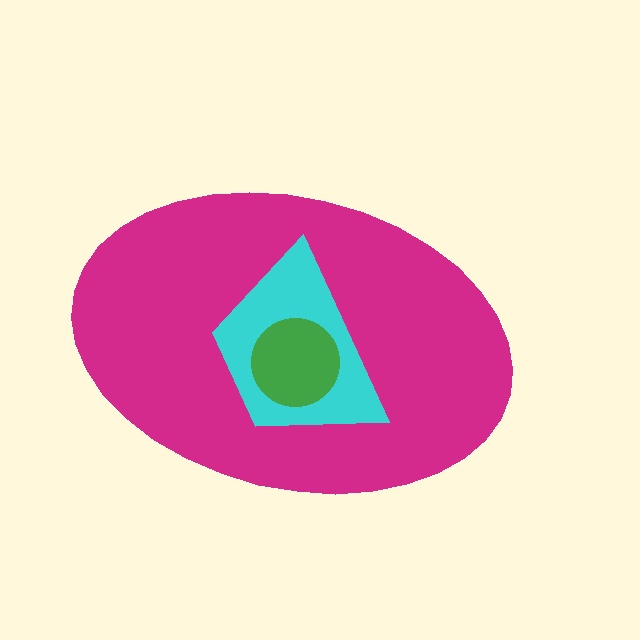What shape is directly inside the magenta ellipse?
The cyan trapezoid.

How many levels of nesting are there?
3.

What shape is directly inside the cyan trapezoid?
The green circle.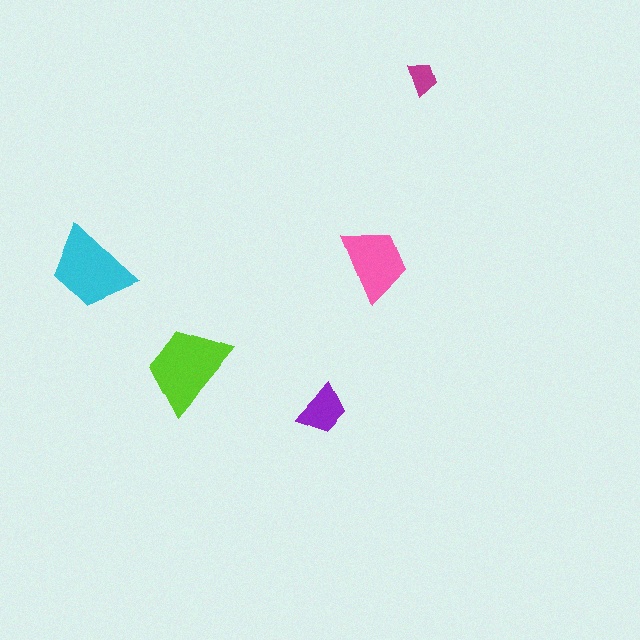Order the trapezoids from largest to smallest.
the lime one, the cyan one, the pink one, the purple one, the magenta one.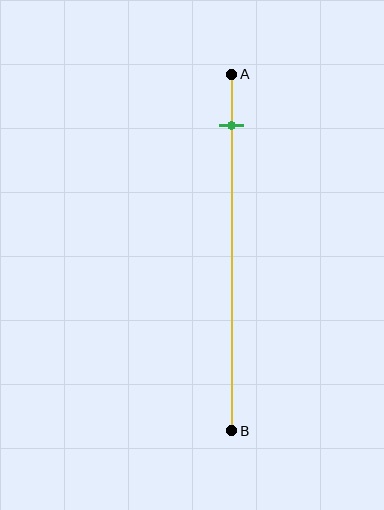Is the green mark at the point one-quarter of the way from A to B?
No, the mark is at about 15% from A, not at the 25% one-quarter point.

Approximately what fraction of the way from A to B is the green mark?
The green mark is approximately 15% of the way from A to B.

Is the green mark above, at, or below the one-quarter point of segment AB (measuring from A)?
The green mark is above the one-quarter point of segment AB.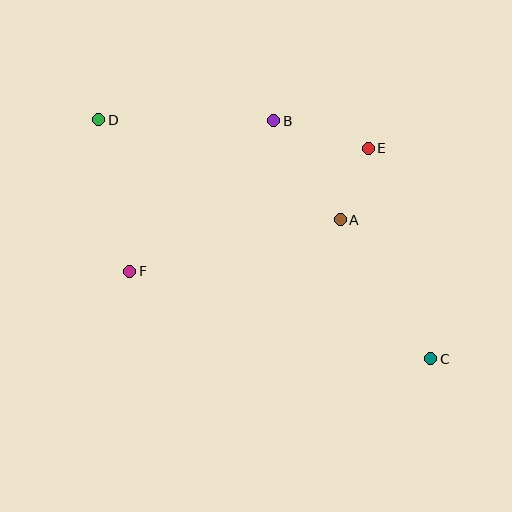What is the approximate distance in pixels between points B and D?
The distance between B and D is approximately 175 pixels.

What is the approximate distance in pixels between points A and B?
The distance between A and B is approximately 119 pixels.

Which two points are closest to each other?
Points A and E are closest to each other.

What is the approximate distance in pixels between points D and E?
The distance between D and E is approximately 271 pixels.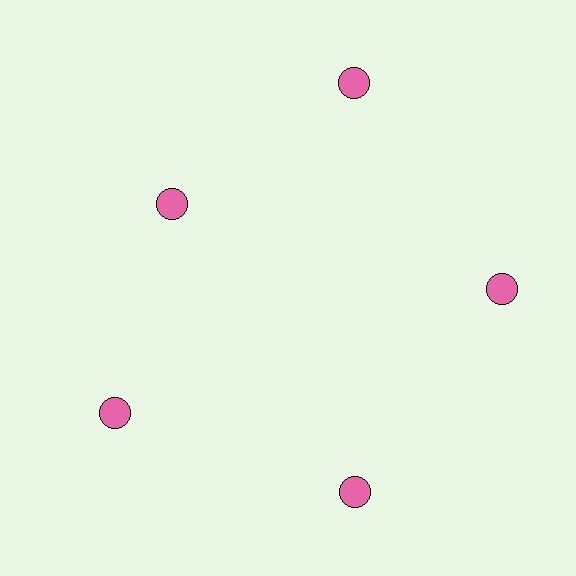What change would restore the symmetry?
The symmetry would be restored by moving it outward, back onto the ring so that all 5 circles sit at equal angles and equal distance from the center.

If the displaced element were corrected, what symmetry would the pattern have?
It would have 5-fold rotational symmetry — the pattern would map onto itself every 72 degrees.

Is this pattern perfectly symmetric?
No. The 5 pink circles are arranged in a ring, but one element near the 10 o'clock position is pulled inward toward the center, breaking the 5-fold rotational symmetry.